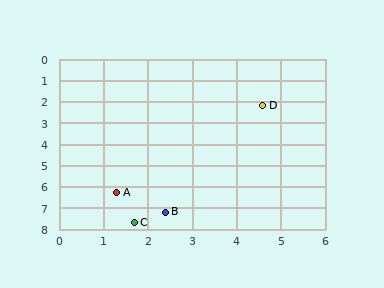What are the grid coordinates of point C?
Point C is at approximately (1.7, 7.7).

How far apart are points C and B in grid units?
Points C and B are about 0.9 grid units apart.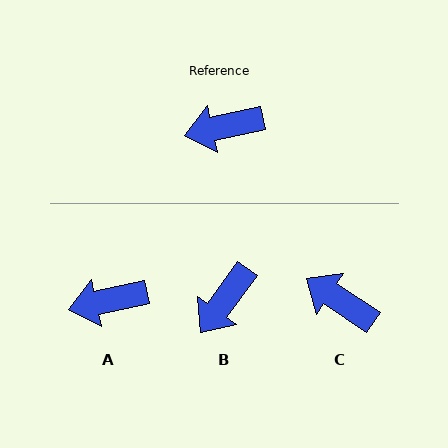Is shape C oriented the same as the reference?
No, it is off by about 46 degrees.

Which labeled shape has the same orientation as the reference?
A.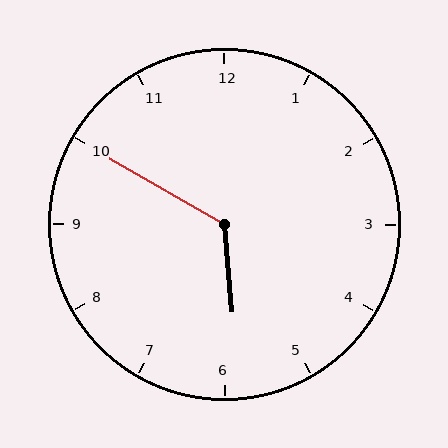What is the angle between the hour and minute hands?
Approximately 125 degrees.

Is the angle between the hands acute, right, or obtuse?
It is obtuse.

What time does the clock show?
5:50.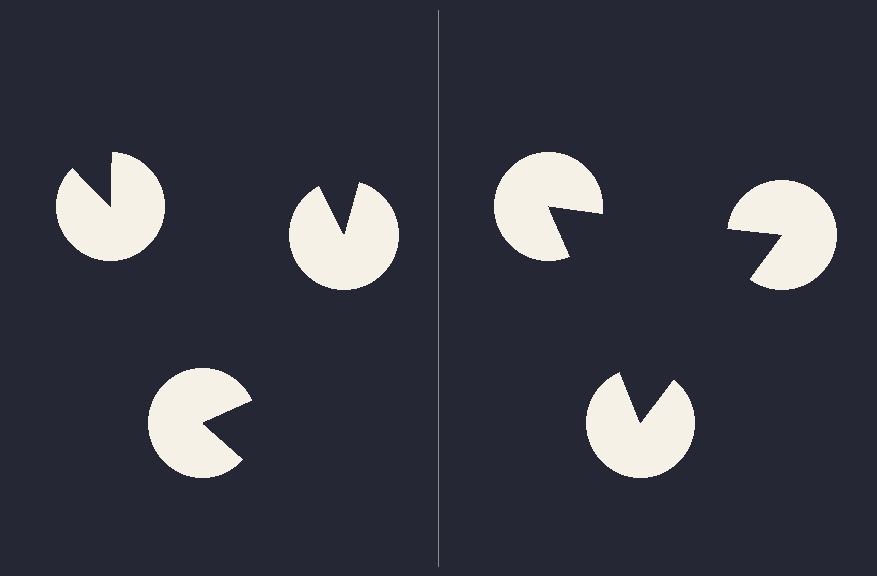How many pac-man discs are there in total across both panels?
6 — 3 on each side.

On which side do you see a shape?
An illusory triangle appears on the right side. On the left side the wedge cuts are rotated, so no coherent shape forms.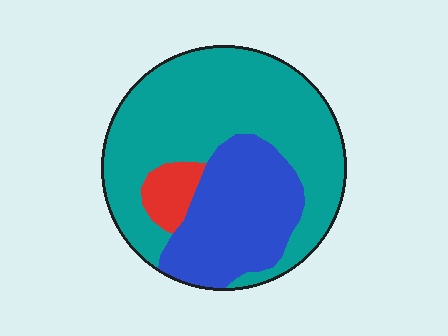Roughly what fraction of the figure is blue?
Blue takes up between a sixth and a third of the figure.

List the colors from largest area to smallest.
From largest to smallest: teal, blue, red.